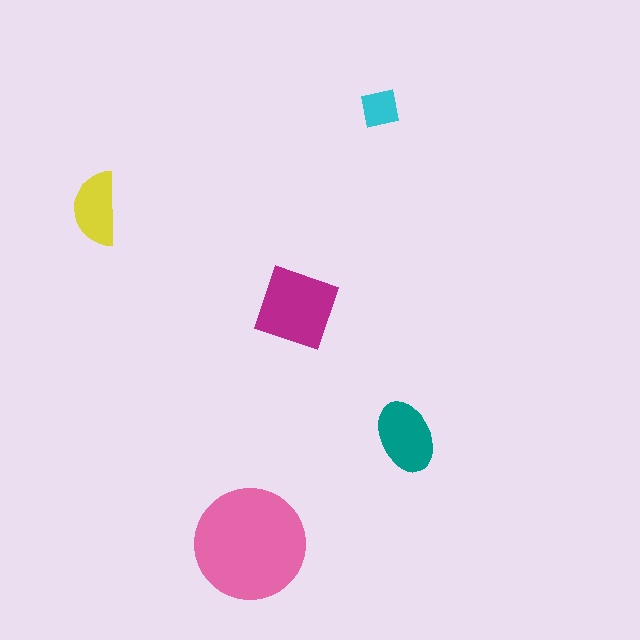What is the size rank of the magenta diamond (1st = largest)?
2nd.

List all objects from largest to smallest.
The pink circle, the magenta diamond, the teal ellipse, the yellow semicircle, the cyan square.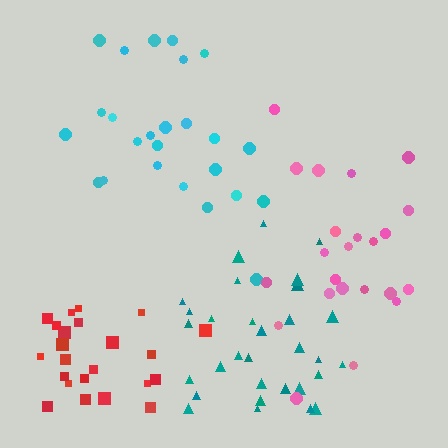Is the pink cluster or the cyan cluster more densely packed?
Pink.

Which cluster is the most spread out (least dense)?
Cyan.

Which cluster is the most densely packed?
Red.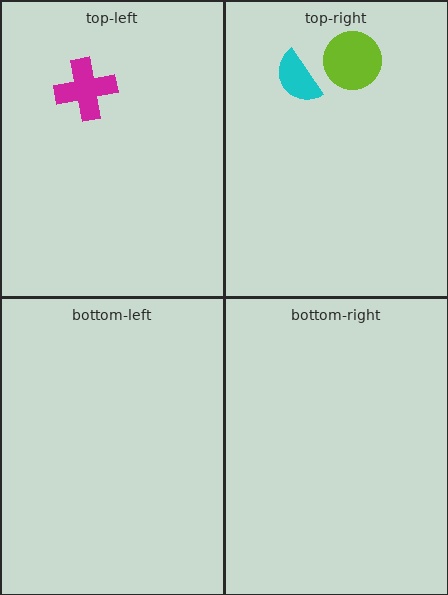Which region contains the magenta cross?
The top-left region.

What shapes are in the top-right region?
The cyan semicircle, the lime circle.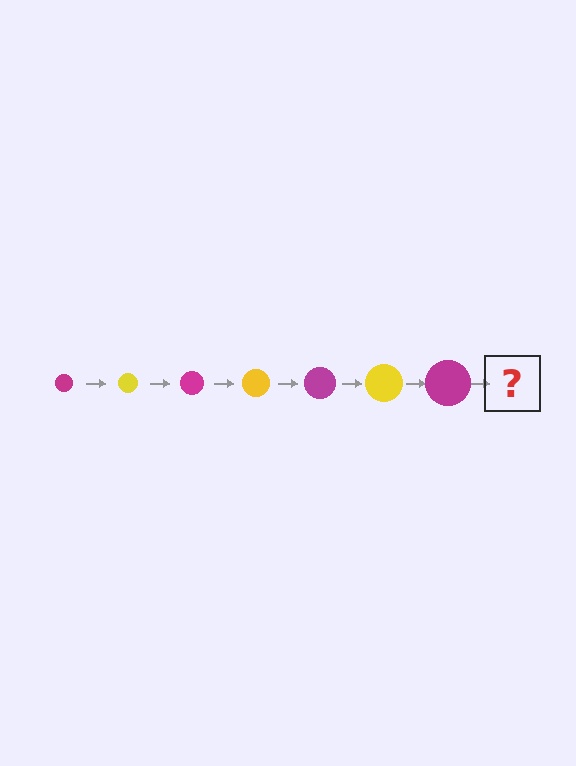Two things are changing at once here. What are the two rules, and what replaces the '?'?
The two rules are that the circle grows larger each step and the color cycles through magenta and yellow. The '?' should be a yellow circle, larger than the previous one.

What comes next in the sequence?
The next element should be a yellow circle, larger than the previous one.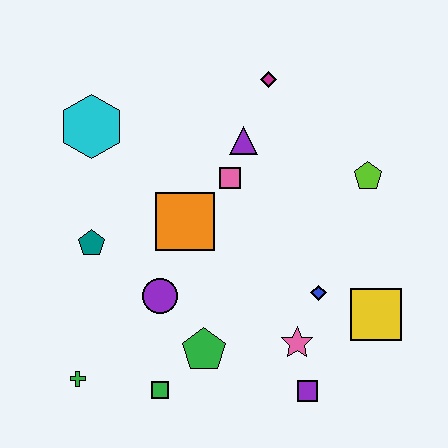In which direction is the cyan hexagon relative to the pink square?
The cyan hexagon is to the left of the pink square.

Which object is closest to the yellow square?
The blue diamond is closest to the yellow square.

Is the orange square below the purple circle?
No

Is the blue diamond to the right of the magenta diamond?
Yes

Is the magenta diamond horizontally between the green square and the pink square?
No